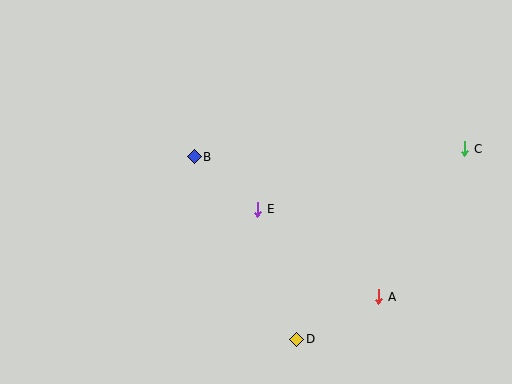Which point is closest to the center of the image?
Point E at (258, 209) is closest to the center.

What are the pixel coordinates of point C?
Point C is at (465, 149).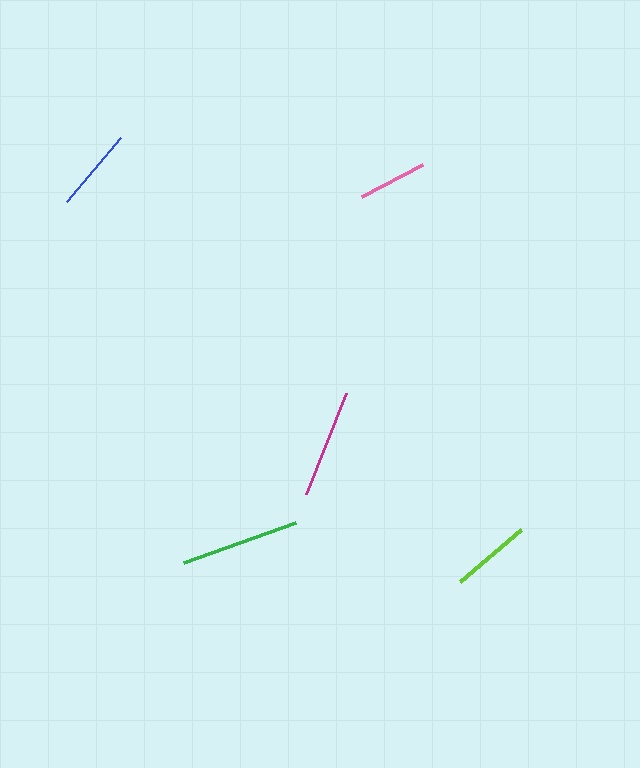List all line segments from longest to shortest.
From longest to shortest: green, magenta, blue, lime, pink.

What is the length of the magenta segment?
The magenta segment is approximately 109 pixels long.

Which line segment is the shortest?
The pink line is the shortest at approximately 69 pixels.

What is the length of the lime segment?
The lime segment is approximately 80 pixels long.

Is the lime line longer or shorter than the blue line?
The blue line is longer than the lime line.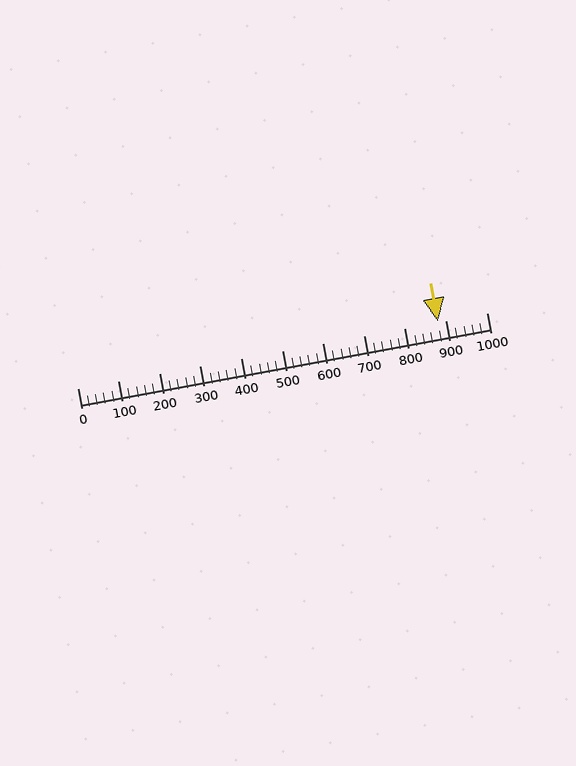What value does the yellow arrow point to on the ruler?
The yellow arrow points to approximately 880.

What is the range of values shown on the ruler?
The ruler shows values from 0 to 1000.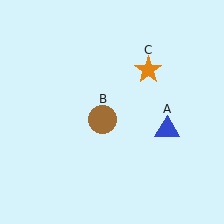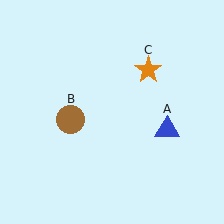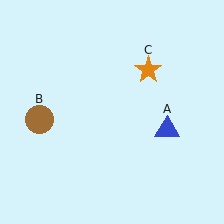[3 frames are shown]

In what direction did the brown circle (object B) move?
The brown circle (object B) moved left.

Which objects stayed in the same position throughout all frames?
Blue triangle (object A) and orange star (object C) remained stationary.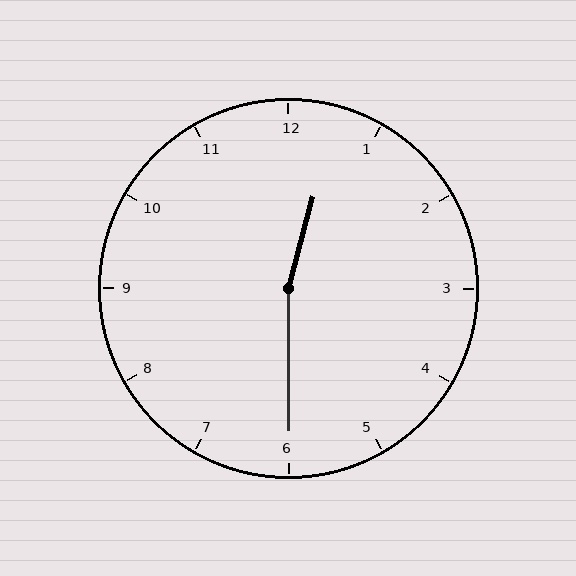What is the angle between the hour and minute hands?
Approximately 165 degrees.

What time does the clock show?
12:30.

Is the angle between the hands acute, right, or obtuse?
It is obtuse.